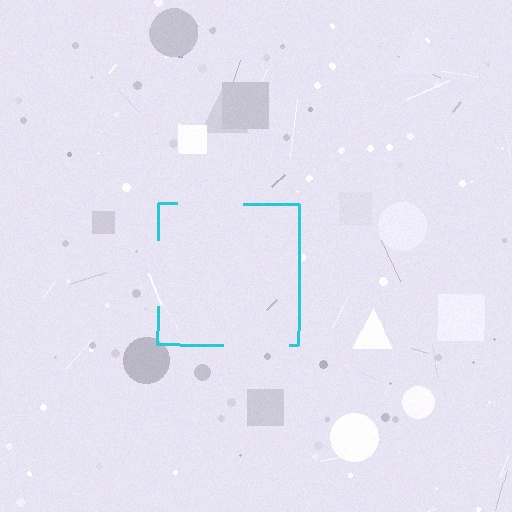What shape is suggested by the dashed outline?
The dashed outline suggests a square.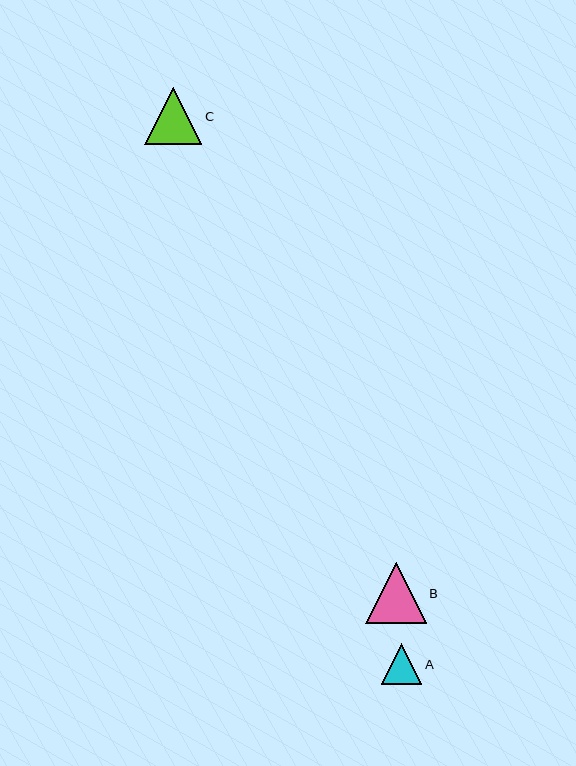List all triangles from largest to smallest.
From largest to smallest: B, C, A.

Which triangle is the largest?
Triangle B is the largest with a size of approximately 61 pixels.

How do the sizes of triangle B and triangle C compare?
Triangle B and triangle C are approximately the same size.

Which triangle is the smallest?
Triangle A is the smallest with a size of approximately 40 pixels.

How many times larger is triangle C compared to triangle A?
Triangle C is approximately 1.4 times the size of triangle A.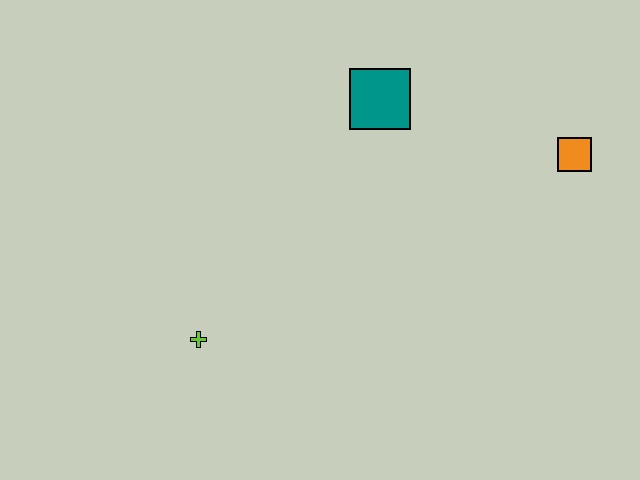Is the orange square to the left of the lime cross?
No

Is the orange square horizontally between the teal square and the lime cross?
No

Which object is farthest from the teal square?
The lime cross is farthest from the teal square.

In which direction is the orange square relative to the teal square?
The orange square is to the right of the teal square.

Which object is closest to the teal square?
The orange square is closest to the teal square.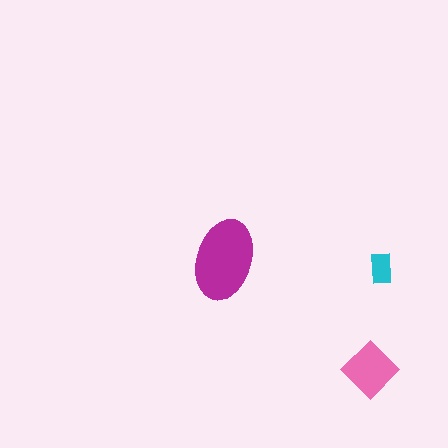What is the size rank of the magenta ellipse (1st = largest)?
1st.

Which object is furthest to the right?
The cyan rectangle is rightmost.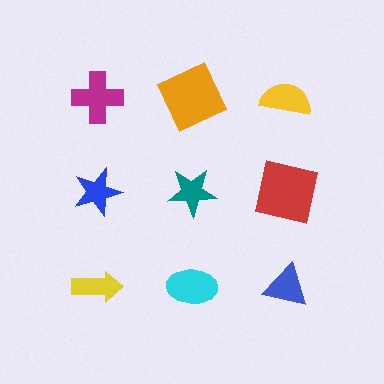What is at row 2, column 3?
A red square.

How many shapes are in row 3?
3 shapes.